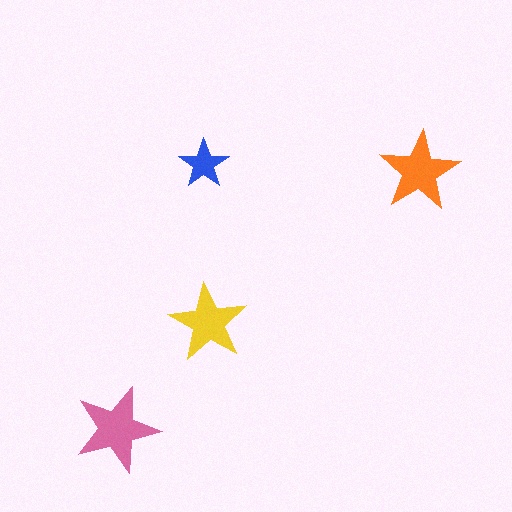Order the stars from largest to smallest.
the pink one, the orange one, the yellow one, the blue one.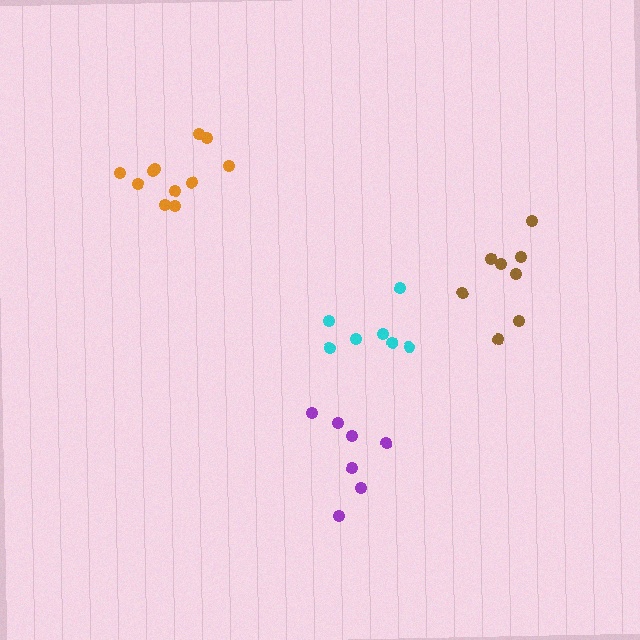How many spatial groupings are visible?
There are 4 spatial groupings.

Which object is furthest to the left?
The orange cluster is leftmost.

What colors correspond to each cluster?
The clusters are colored: orange, purple, brown, cyan.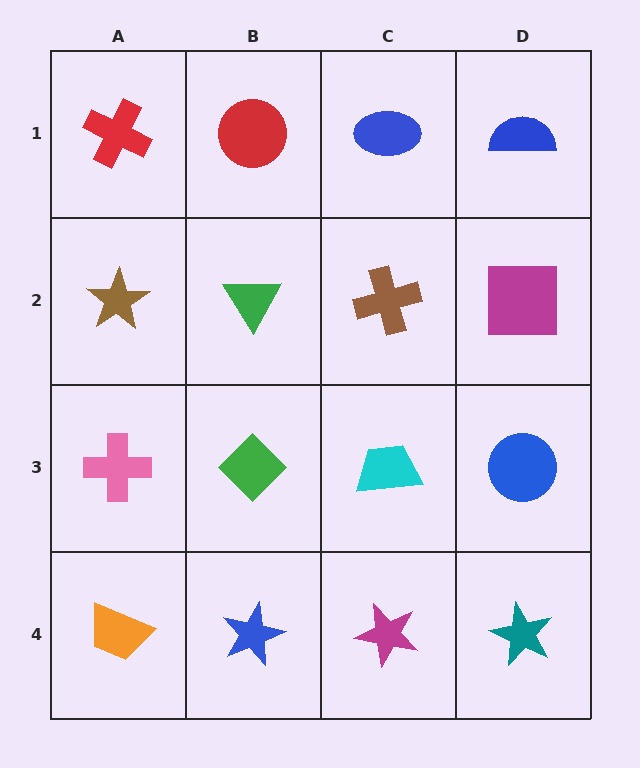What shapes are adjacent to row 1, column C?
A brown cross (row 2, column C), a red circle (row 1, column B), a blue semicircle (row 1, column D).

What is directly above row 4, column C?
A cyan trapezoid.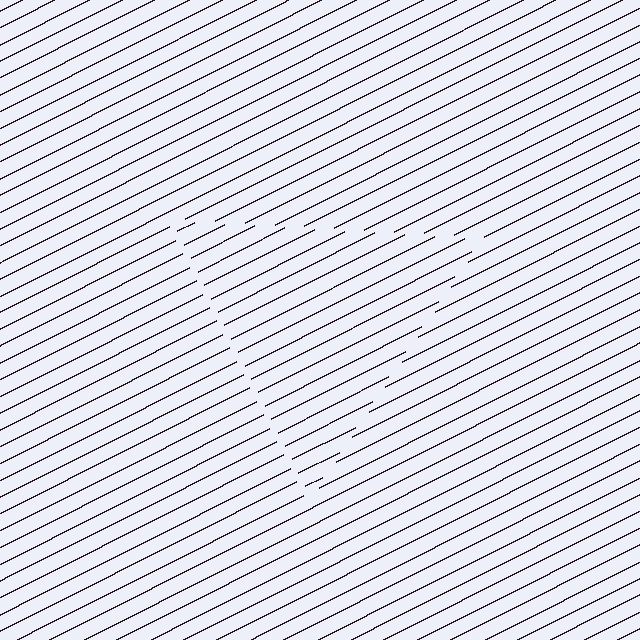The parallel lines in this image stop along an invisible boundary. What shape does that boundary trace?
An illusory triangle. The interior of the shape contains the same grating, shifted by half a period — the contour is defined by the phase discontinuity where line-ends from the inner and outer gratings abut.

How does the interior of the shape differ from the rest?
The interior of the shape contains the same grating, shifted by half a period — the contour is defined by the phase discontinuity where line-ends from the inner and outer gratings abut.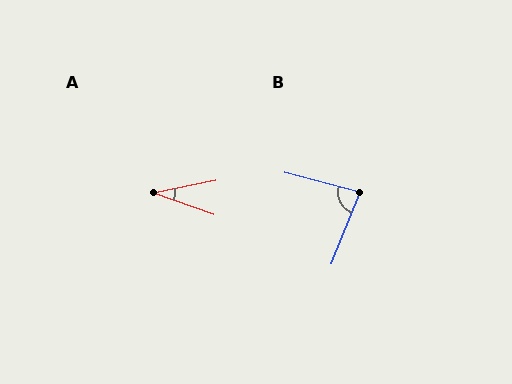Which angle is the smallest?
A, at approximately 31 degrees.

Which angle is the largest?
B, at approximately 83 degrees.